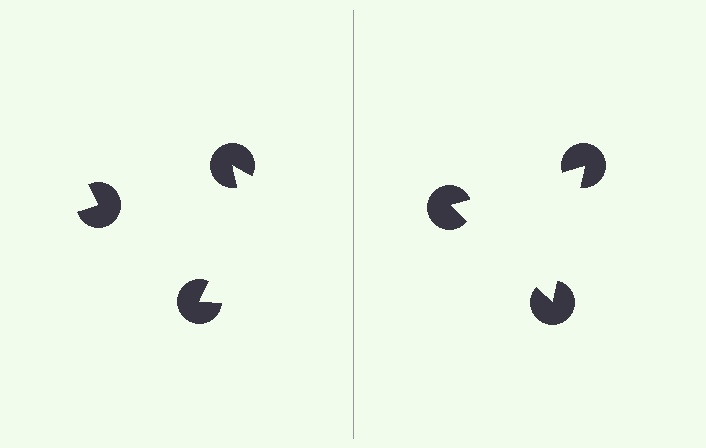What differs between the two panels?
The pac-man discs are positioned identically on both sides; only the wedge orientations differ. On the right they align to a triangle; on the left they are misaligned.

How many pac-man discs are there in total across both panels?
6 — 3 on each side.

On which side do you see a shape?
An illusory triangle appears on the right side. On the left side the wedge cuts are rotated, so no coherent shape forms.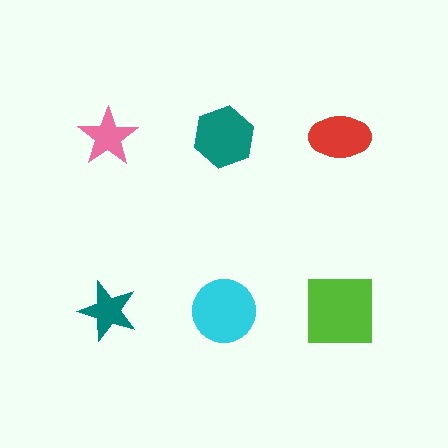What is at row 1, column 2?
A teal hexagon.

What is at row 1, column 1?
A pink star.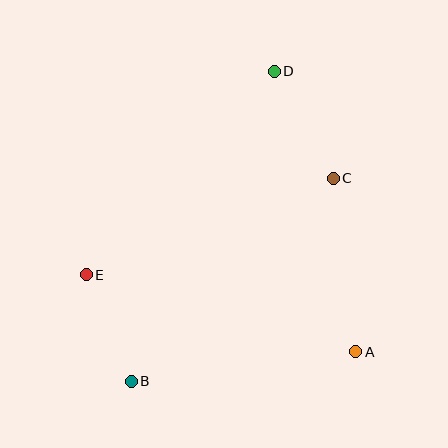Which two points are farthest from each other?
Points B and D are farthest from each other.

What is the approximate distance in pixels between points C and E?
The distance between C and E is approximately 265 pixels.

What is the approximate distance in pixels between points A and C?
The distance between A and C is approximately 175 pixels.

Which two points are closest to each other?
Points B and E are closest to each other.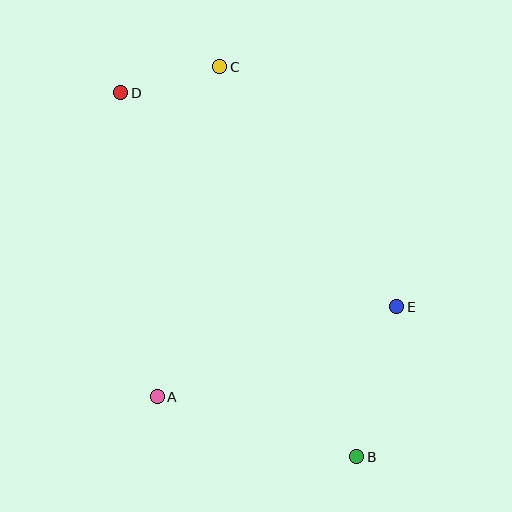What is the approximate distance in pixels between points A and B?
The distance between A and B is approximately 208 pixels.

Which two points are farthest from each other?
Points B and D are farthest from each other.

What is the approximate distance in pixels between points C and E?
The distance between C and E is approximately 298 pixels.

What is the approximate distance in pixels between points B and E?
The distance between B and E is approximately 155 pixels.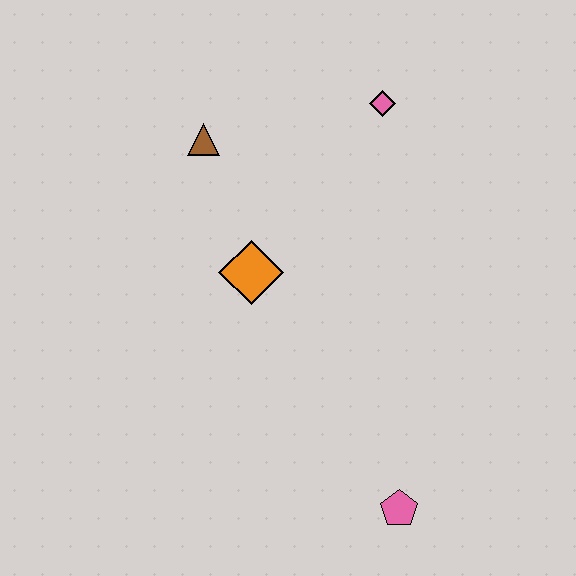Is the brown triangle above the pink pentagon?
Yes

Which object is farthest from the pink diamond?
The pink pentagon is farthest from the pink diamond.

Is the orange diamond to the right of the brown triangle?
Yes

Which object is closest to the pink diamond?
The brown triangle is closest to the pink diamond.